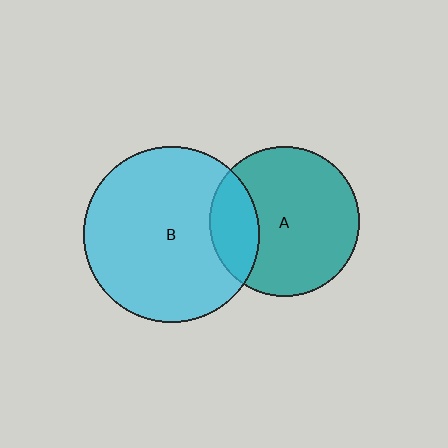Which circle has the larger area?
Circle B (cyan).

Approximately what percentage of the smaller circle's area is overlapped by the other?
Approximately 20%.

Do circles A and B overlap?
Yes.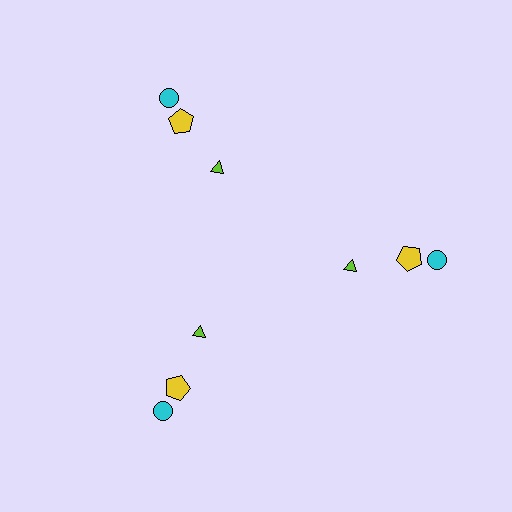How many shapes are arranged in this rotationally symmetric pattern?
There are 9 shapes, arranged in 3 groups of 3.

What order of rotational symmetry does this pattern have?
This pattern has 3-fold rotational symmetry.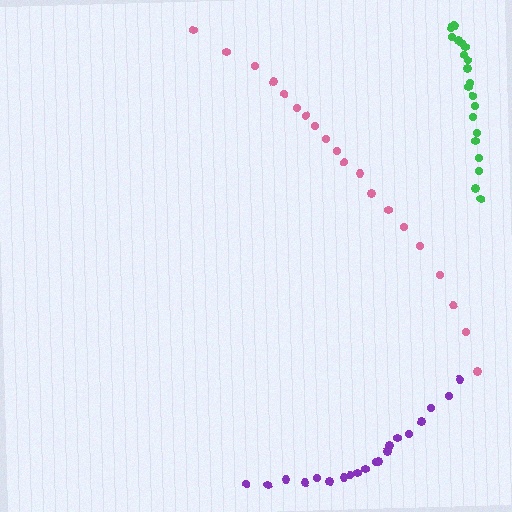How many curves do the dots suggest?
There are 3 distinct paths.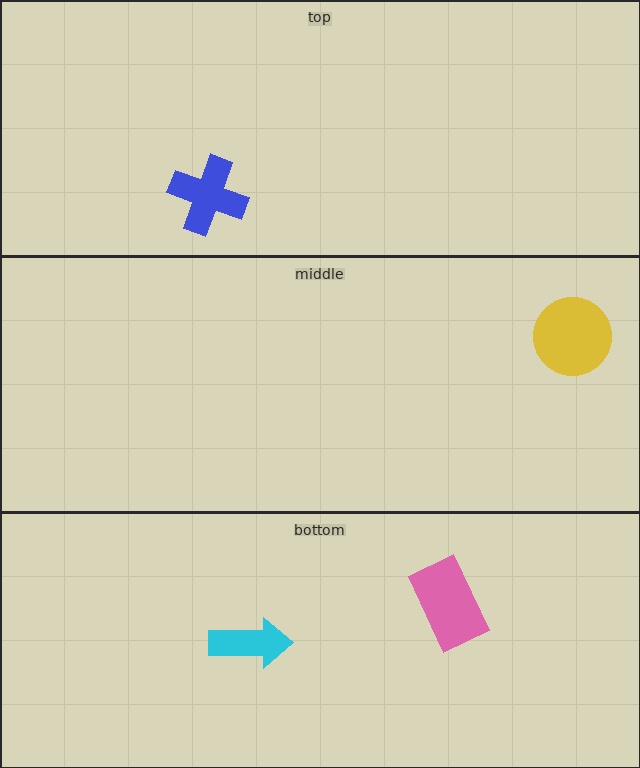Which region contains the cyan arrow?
The bottom region.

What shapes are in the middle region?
The yellow circle.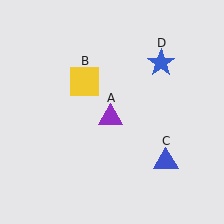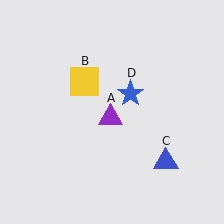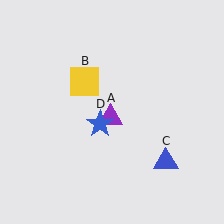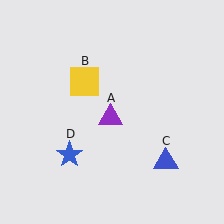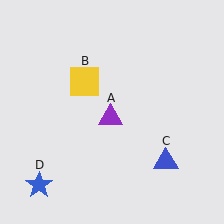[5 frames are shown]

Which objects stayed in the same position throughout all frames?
Purple triangle (object A) and yellow square (object B) and blue triangle (object C) remained stationary.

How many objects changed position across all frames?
1 object changed position: blue star (object D).